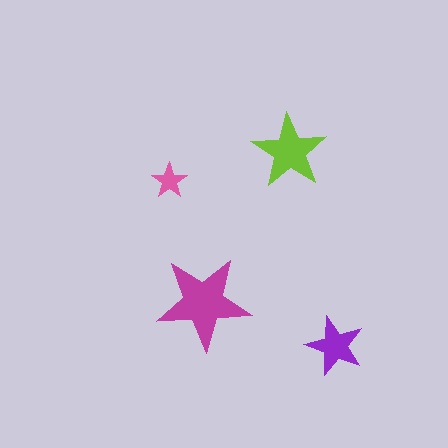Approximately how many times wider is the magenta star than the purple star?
About 1.5 times wider.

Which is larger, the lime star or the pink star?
The lime one.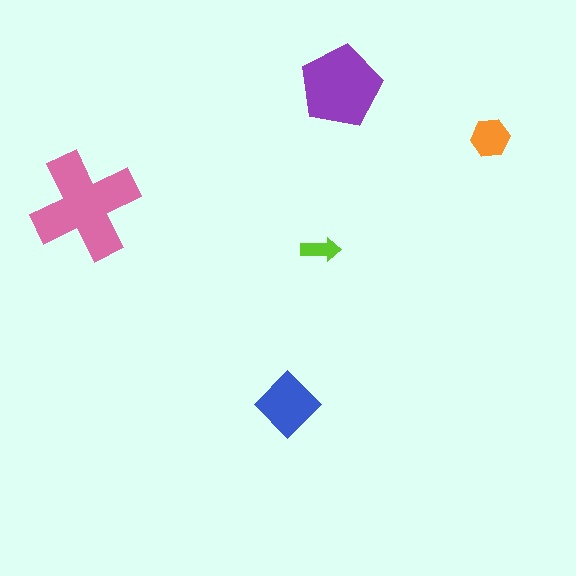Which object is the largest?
The pink cross.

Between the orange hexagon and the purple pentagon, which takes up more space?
The purple pentagon.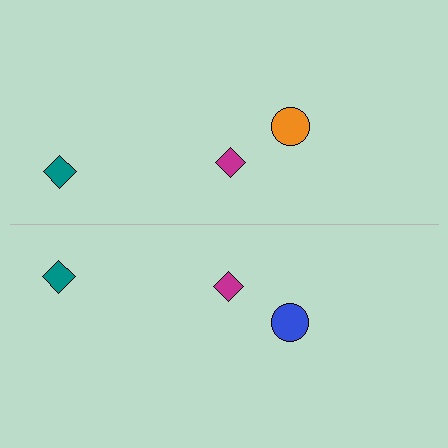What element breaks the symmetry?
The blue circle on the bottom side breaks the symmetry — its mirror counterpart is orange.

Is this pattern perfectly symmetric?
No, the pattern is not perfectly symmetric. The blue circle on the bottom side breaks the symmetry — its mirror counterpart is orange.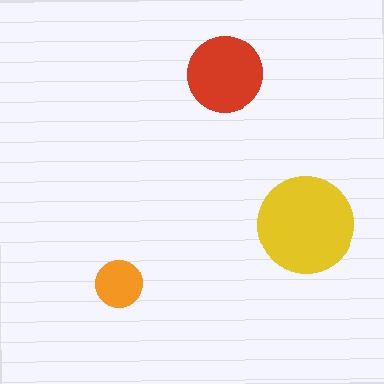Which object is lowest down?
The orange circle is bottommost.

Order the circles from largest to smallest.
the yellow one, the red one, the orange one.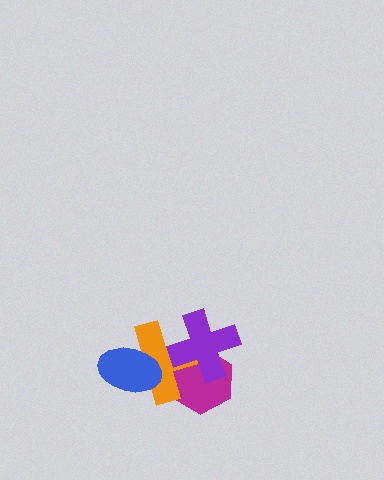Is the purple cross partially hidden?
No, no other shape covers it.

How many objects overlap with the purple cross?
2 objects overlap with the purple cross.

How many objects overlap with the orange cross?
3 objects overlap with the orange cross.